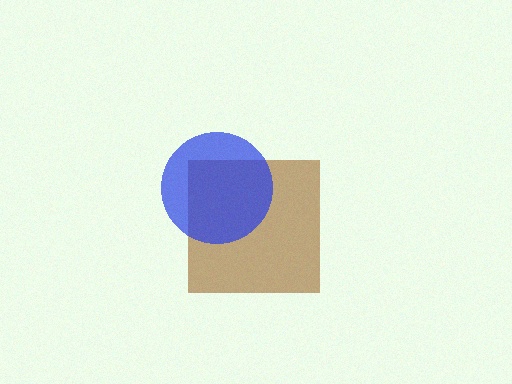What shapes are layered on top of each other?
The layered shapes are: a brown square, a blue circle.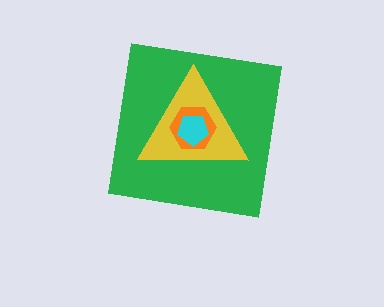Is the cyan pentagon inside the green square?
Yes.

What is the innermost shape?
The cyan pentagon.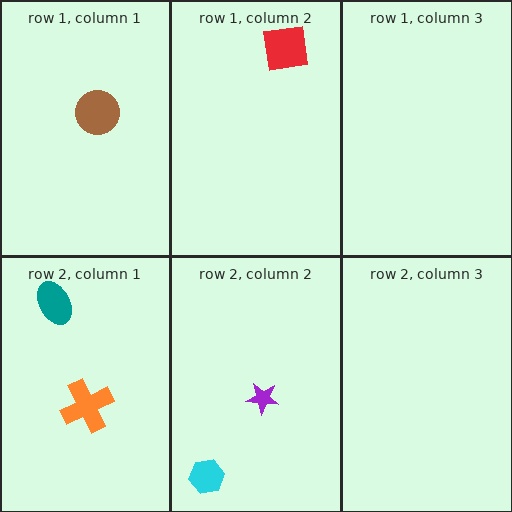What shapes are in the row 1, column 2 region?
The red square.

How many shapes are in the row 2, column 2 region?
2.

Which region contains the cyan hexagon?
The row 2, column 2 region.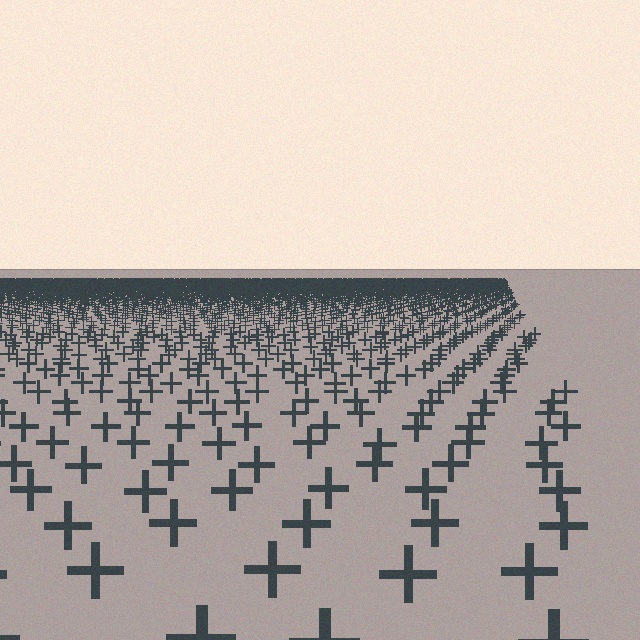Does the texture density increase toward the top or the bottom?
Density increases toward the top.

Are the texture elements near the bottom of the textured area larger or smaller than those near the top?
Larger. Near the bottom, elements are closer to the viewer and appear at a bigger on-screen size.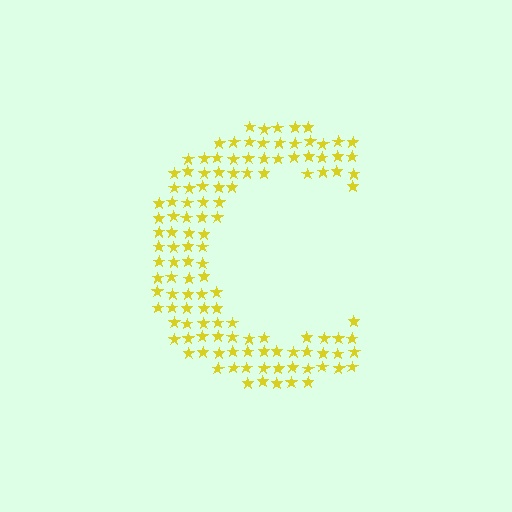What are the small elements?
The small elements are stars.